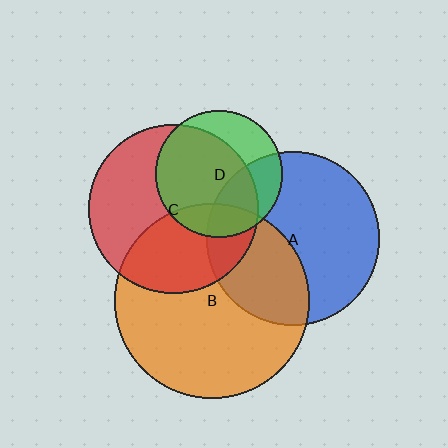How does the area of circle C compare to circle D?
Approximately 1.8 times.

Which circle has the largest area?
Circle B (orange).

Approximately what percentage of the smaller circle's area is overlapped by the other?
Approximately 40%.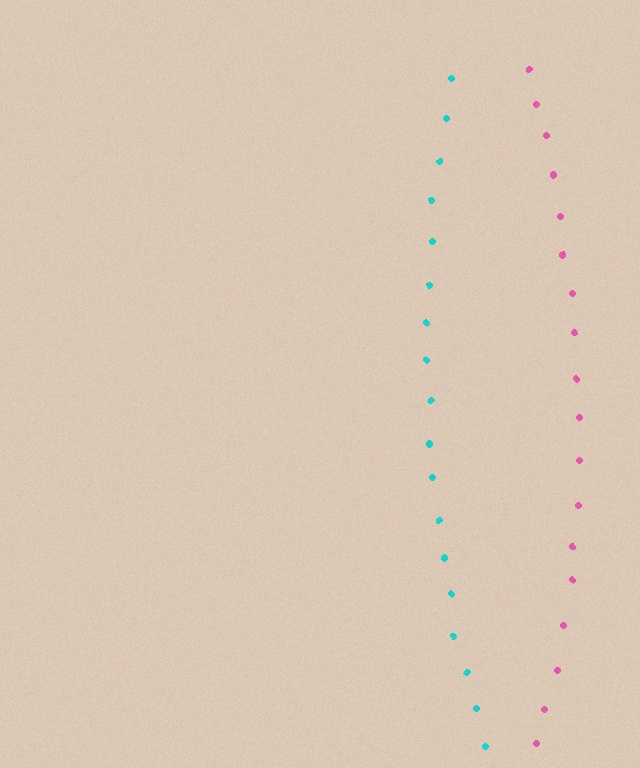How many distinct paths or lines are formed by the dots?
There are 2 distinct paths.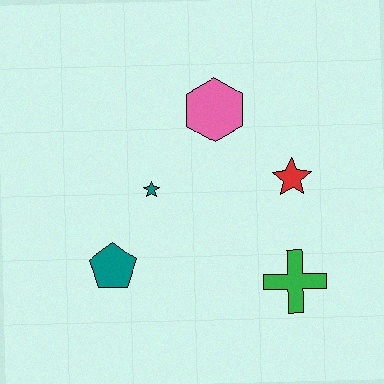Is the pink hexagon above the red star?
Yes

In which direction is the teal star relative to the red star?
The teal star is to the left of the red star.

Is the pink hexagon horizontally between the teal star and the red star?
Yes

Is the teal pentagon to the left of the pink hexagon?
Yes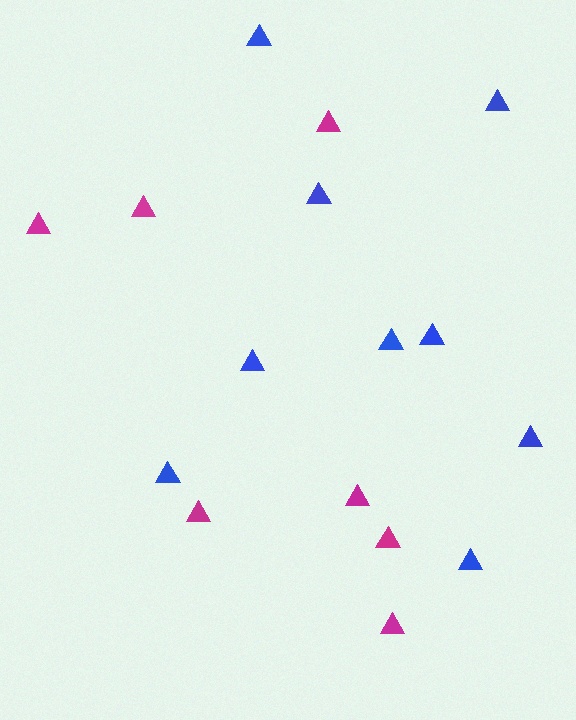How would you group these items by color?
There are 2 groups: one group of magenta triangles (7) and one group of blue triangles (9).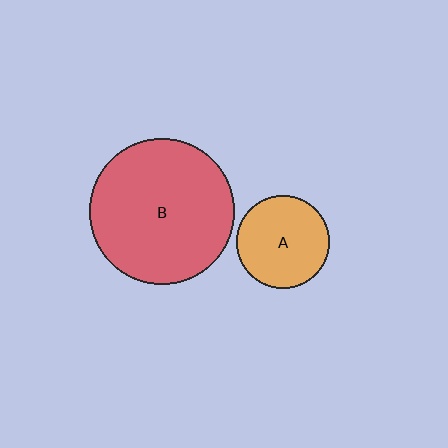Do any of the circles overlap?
No, none of the circles overlap.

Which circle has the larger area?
Circle B (red).